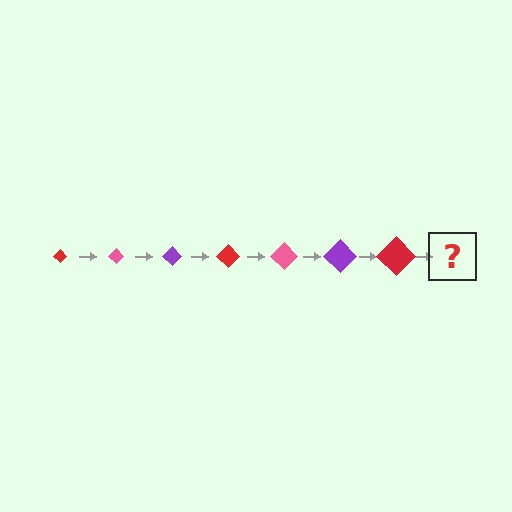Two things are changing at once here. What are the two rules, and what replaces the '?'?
The two rules are that the diamond grows larger each step and the color cycles through red, pink, and purple. The '?' should be a pink diamond, larger than the previous one.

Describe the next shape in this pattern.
It should be a pink diamond, larger than the previous one.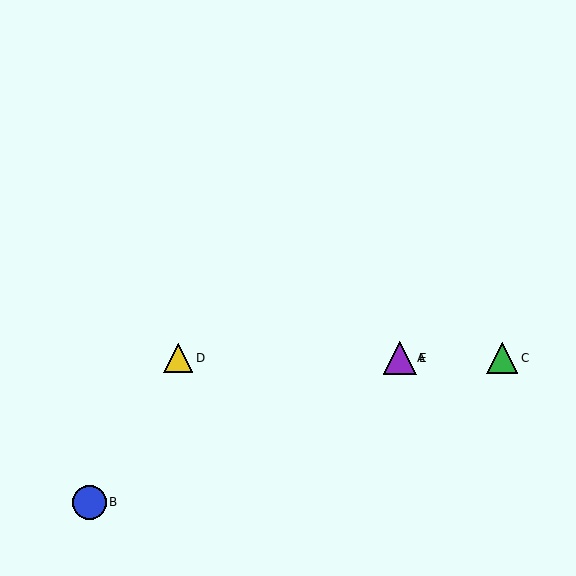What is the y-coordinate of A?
Object A is at y≈358.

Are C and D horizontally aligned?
Yes, both are at y≈358.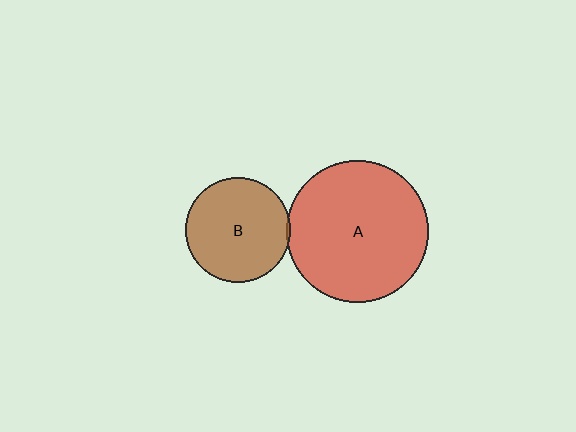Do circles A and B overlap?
Yes.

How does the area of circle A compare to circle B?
Approximately 1.8 times.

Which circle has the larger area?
Circle A (red).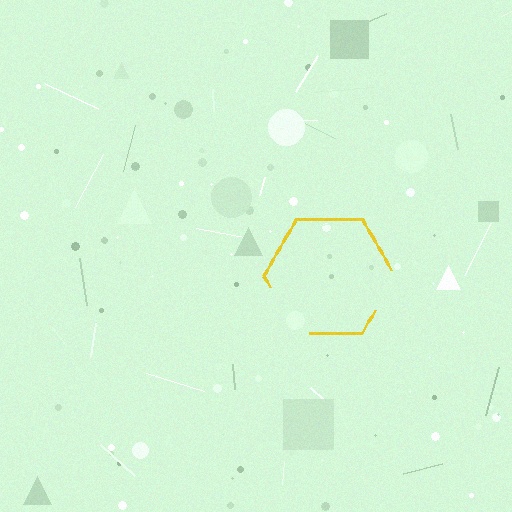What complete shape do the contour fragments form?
The contour fragments form a hexagon.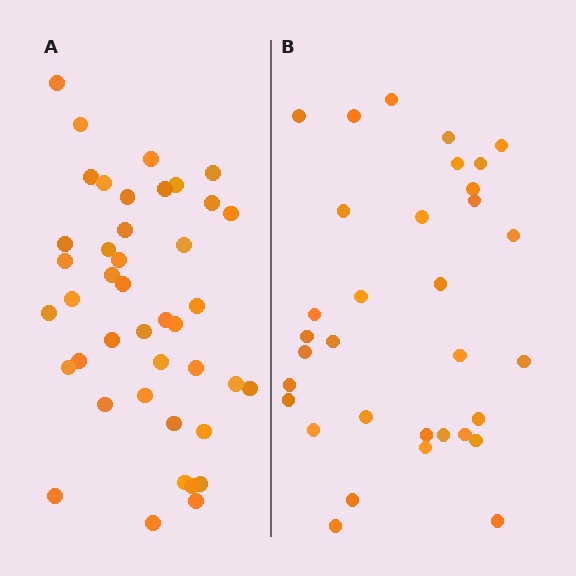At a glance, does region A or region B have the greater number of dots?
Region A (the left region) has more dots.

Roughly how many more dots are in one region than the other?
Region A has roughly 8 or so more dots than region B.